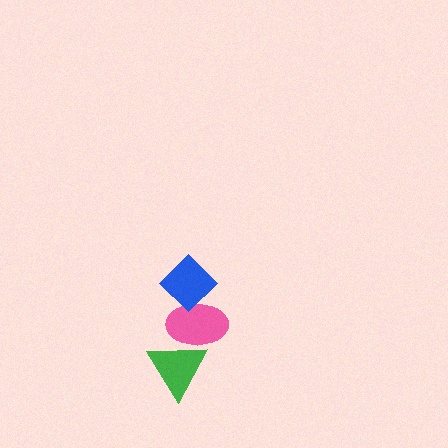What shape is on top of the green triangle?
The pink ellipse is on top of the green triangle.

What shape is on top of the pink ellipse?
The blue diamond is on top of the pink ellipse.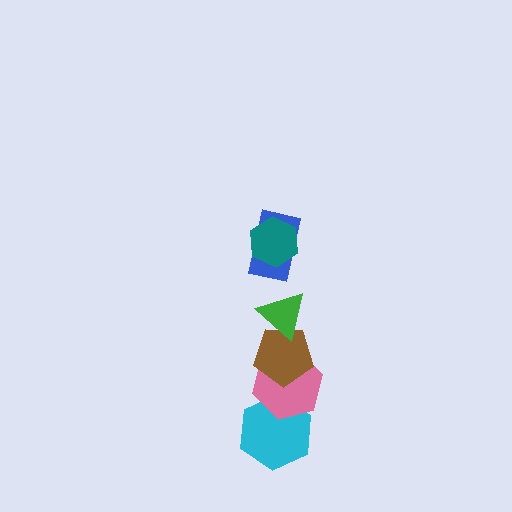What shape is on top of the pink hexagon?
The brown pentagon is on top of the pink hexagon.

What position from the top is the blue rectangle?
The blue rectangle is 2nd from the top.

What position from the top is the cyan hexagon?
The cyan hexagon is 6th from the top.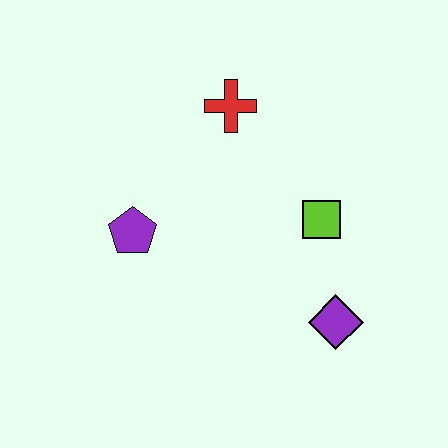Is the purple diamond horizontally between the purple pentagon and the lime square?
No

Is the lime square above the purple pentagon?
Yes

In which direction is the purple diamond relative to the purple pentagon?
The purple diamond is to the right of the purple pentagon.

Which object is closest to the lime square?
The purple diamond is closest to the lime square.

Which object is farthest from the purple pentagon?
The purple diamond is farthest from the purple pentagon.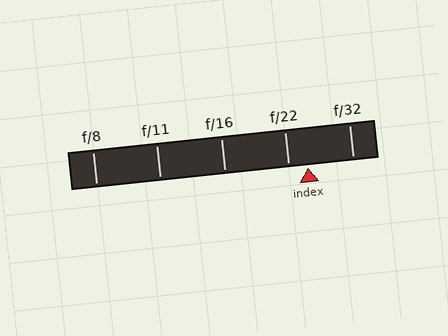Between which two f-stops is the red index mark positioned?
The index mark is between f/22 and f/32.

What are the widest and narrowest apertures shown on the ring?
The widest aperture shown is f/8 and the narrowest is f/32.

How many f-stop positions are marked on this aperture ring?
There are 5 f-stop positions marked.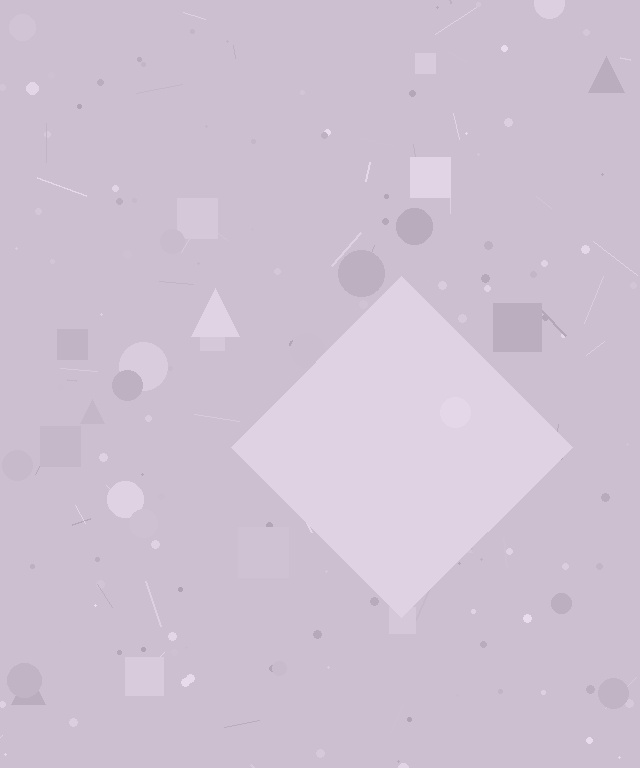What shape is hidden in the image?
A diamond is hidden in the image.